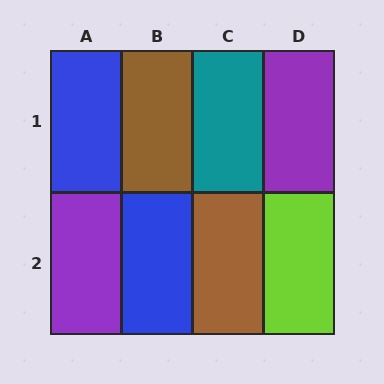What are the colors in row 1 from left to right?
Blue, brown, teal, purple.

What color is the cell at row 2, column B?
Blue.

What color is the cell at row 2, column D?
Lime.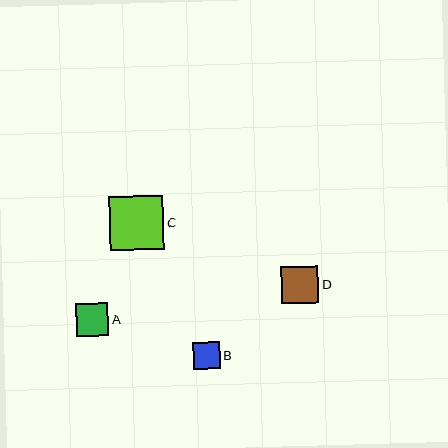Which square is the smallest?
Square B is the smallest with a size of approximately 27 pixels.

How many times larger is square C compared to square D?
Square C is approximately 1.5 times the size of square D.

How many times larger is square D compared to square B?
Square D is approximately 1.4 times the size of square B.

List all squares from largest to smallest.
From largest to smallest: C, D, A, B.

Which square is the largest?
Square C is the largest with a size of approximately 54 pixels.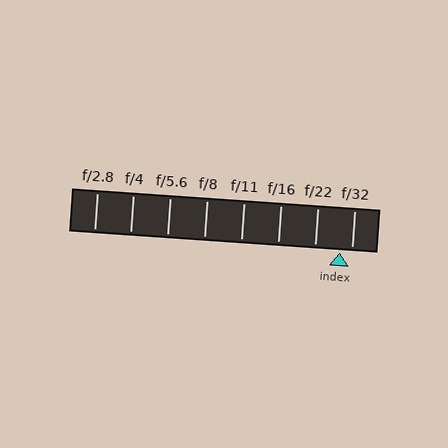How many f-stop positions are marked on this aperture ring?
There are 8 f-stop positions marked.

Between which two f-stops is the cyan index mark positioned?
The index mark is between f/22 and f/32.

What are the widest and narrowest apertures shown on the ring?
The widest aperture shown is f/2.8 and the narrowest is f/32.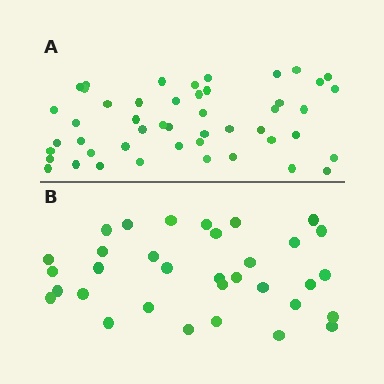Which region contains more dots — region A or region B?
Region A (the top region) has more dots.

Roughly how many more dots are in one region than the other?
Region A has approximately 15 more dots than region B.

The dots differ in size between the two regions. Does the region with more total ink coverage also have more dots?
No. Region B has more total ink coverage because its dots are larger, but region A actually contains more individual dots. Total area can be misleading — the number of items is what matters here.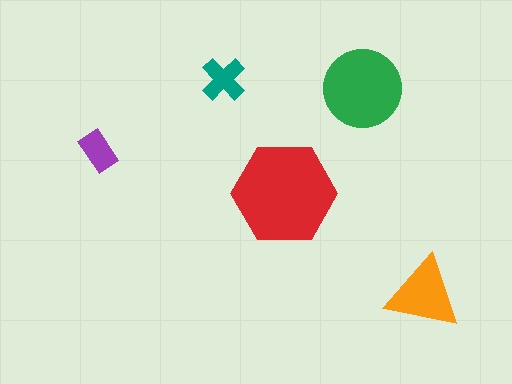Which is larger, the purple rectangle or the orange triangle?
The orange triangle.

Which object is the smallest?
The purple rectangle.